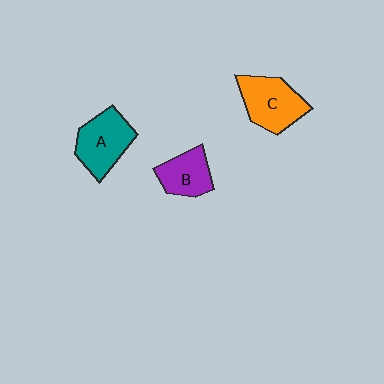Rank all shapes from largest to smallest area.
From largest to smallest: C (orange), A (teal), B (purple).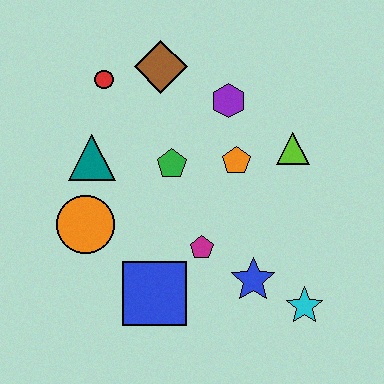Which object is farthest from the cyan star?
The red circle is farthest from the cyan star.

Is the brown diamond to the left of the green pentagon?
Yes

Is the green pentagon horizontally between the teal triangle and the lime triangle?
Yes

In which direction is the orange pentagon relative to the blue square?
The orange pentagon is above the blue square.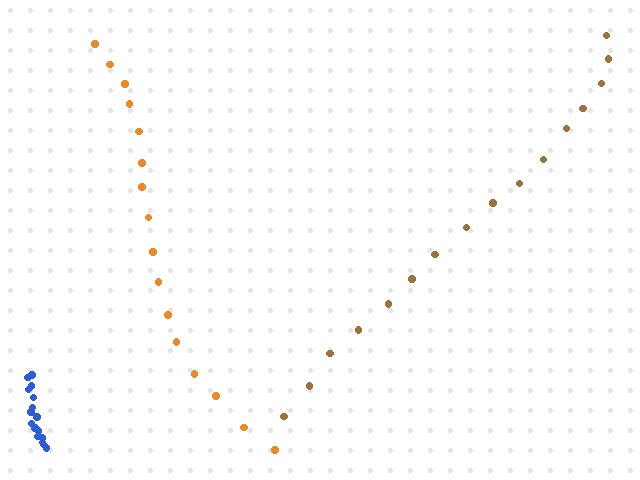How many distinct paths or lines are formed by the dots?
There are 3 distinct paths.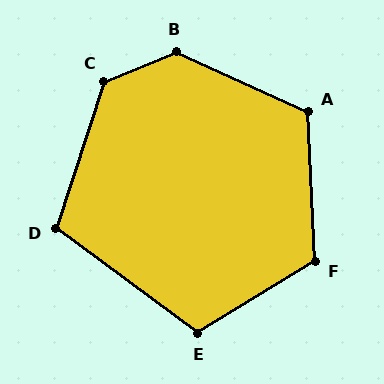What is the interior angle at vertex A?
Approximately 117 degrees (obtuse).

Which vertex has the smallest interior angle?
D, at approximately 108 degrees.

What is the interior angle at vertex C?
Approximately 131 degrees (obtuse).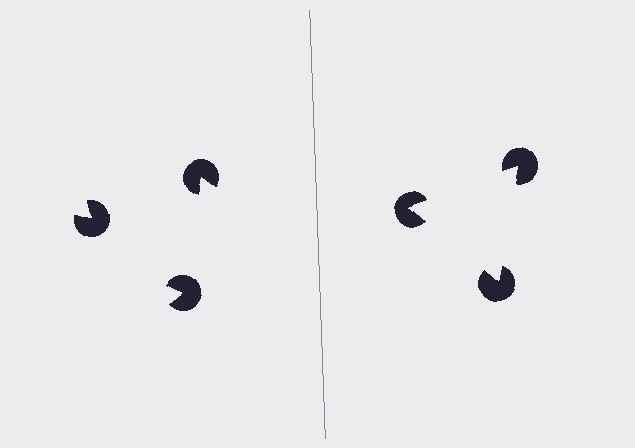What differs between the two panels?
The pac-man discs are positioned identically on both sides; only the wedge orientations differ. On the right they align to a triangle; on the left they are misaligned.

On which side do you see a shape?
An illusory triangle appears on the right side. On the left side the wedge cuts are rotated, so no coherent shape forms.